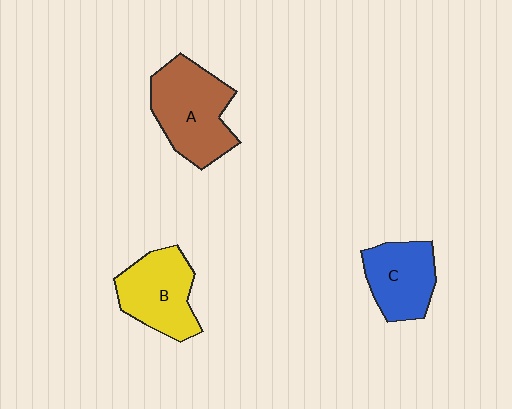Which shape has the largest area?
Shape A (brown).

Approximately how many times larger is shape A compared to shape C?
Approximately 1.4 times.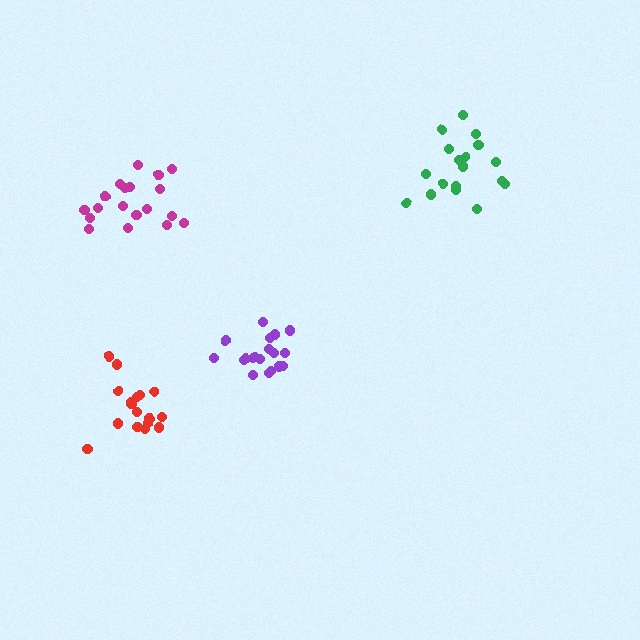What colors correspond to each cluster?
The clusters are colored: purple, red, magenta, green.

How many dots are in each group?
Group 1: 19 dots, Group 2: 17 dots, Group 3: 19 dots, Group 4: 18 dots (73 total).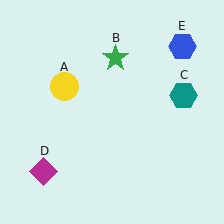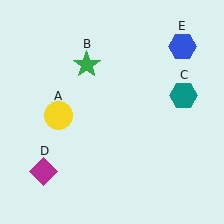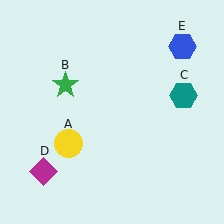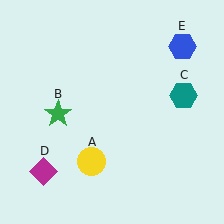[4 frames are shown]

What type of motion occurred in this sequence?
The yellow circle (object A), green star (object B) rotated counterclockwise around the center of the scene.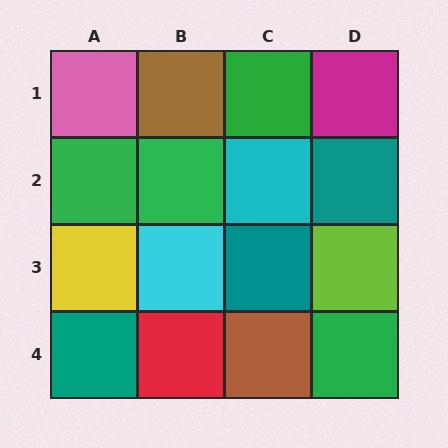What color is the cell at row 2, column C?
Cyan.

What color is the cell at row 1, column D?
Magenta.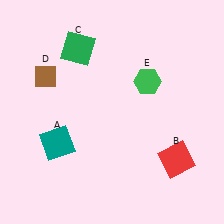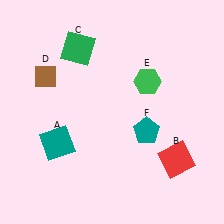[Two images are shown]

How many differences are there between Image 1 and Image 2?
There is 1 difference between the two images.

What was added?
A teal pentagon (F) was added in Image 2.